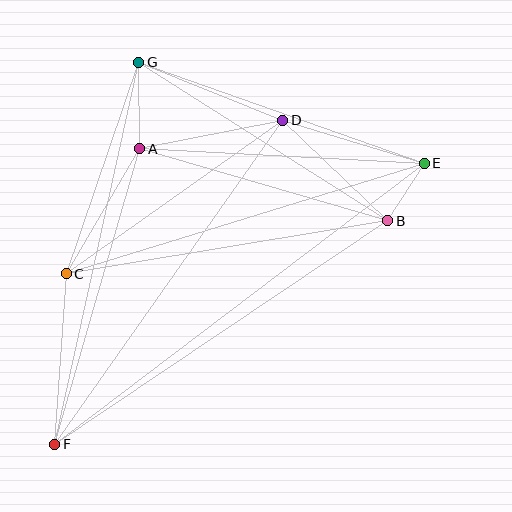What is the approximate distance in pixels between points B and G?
The distance between B and G is approximately 295 pixels.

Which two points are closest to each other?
Points B and E are closest to each other.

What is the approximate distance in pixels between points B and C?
The distance between B and C is approximately 326 pixels.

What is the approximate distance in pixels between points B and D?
The distance between B and D is approximately 145 pixels.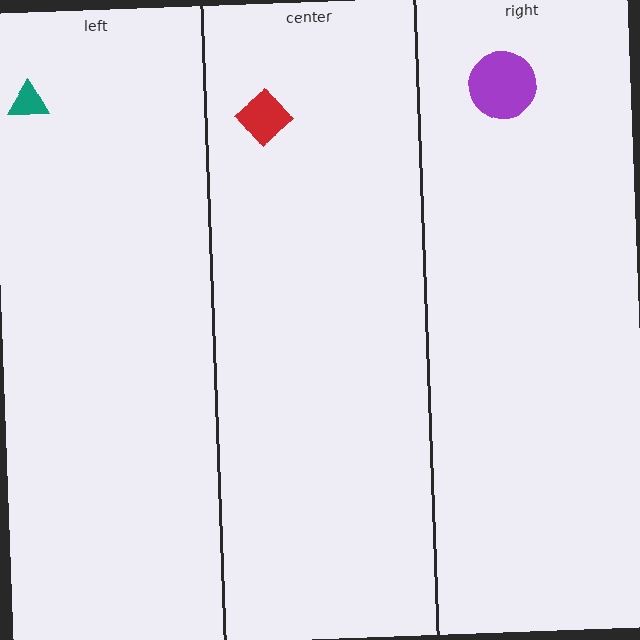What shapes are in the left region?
The teal triangle.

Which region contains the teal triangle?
The left region.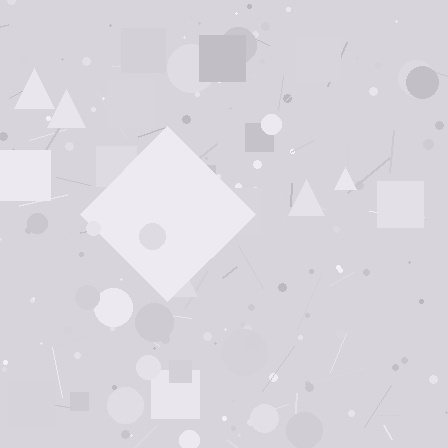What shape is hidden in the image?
A diamond is hidden in the image.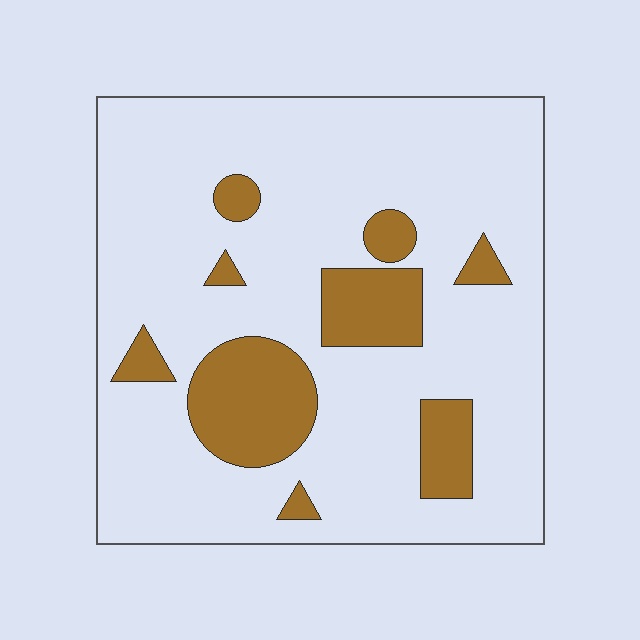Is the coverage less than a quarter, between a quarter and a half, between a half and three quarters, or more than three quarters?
Less than a quarter.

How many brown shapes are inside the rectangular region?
9.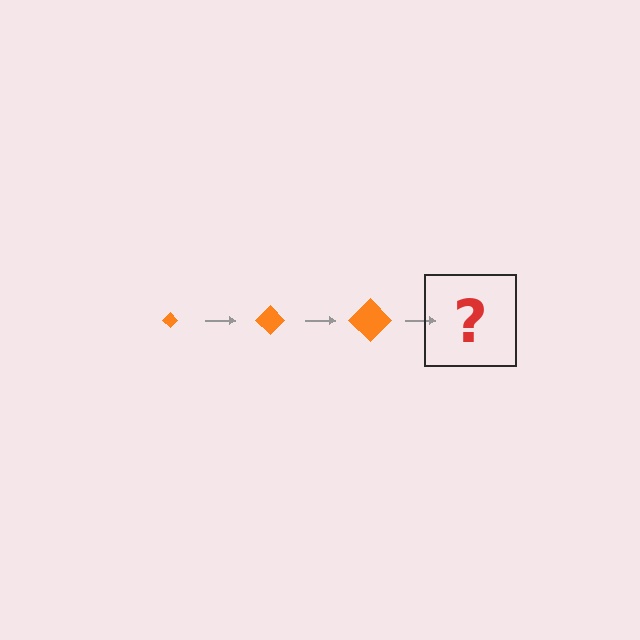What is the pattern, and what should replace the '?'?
The pattern is that the diamond gets progressively larger each step. The '?' should be an orange diamond, larger than the previous one.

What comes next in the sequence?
The next element should be an orange diamond, larger than the previous one.